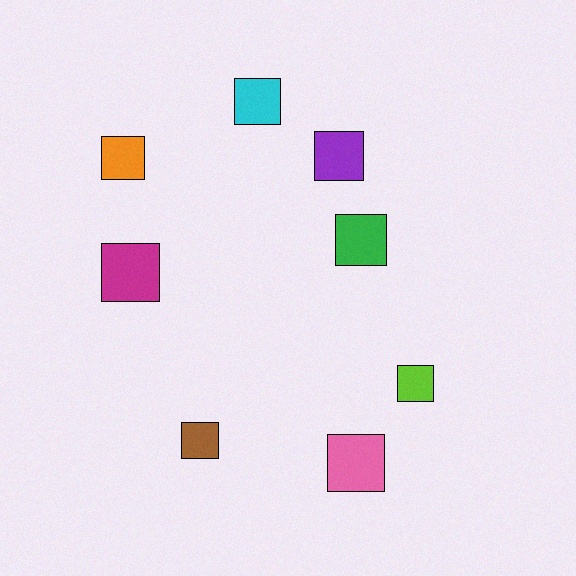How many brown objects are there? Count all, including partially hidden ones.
There is 1 brown object.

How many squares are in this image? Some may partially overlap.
There are 8 squares.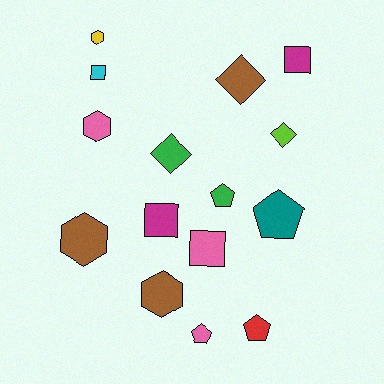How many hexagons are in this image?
There are 4 hexagons.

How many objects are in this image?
There are 15 objects.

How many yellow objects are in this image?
There is 1 yellow object.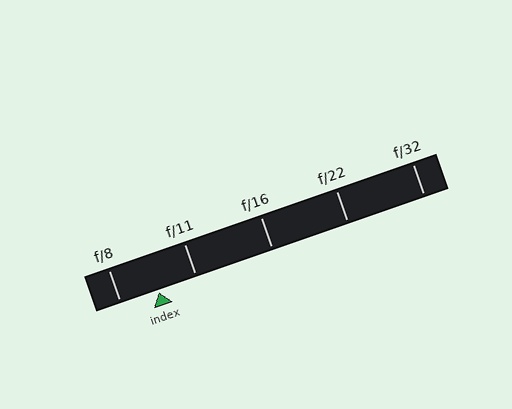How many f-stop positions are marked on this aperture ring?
There are 5 f-stop positions marked.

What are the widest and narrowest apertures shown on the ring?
The widest aperture shown is f/8 and the narrowest is f/32.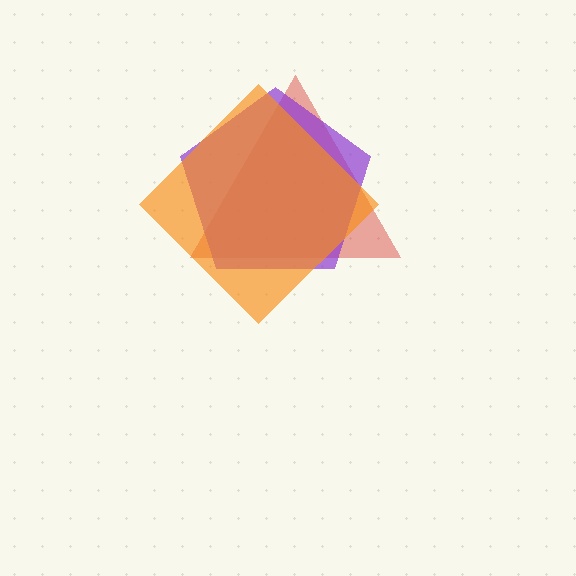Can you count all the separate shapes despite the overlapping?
Yes, there are 3 separate shapes.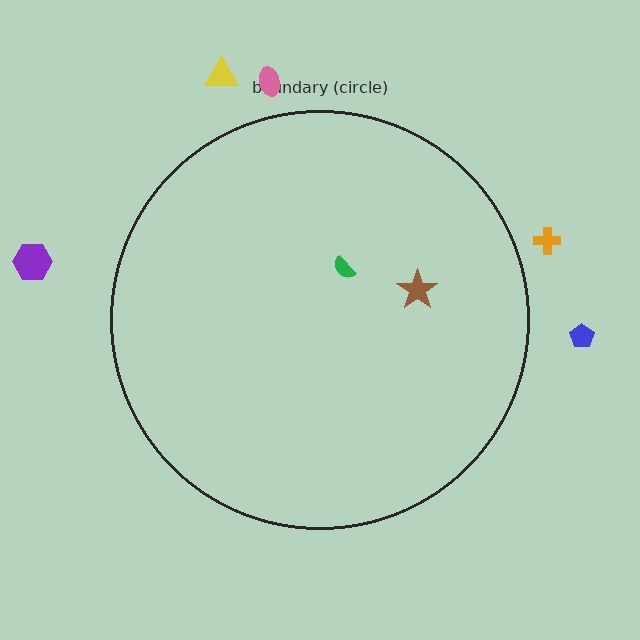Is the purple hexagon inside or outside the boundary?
Outside.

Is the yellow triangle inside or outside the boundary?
Outside.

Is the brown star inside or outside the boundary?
Inside.